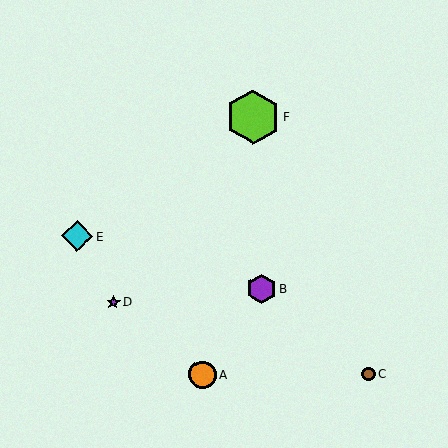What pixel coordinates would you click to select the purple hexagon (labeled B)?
Click at (261, 289) to select the purple hexagon B.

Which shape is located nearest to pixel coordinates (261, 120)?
The lime hexagon (labeled F) at (253, 117) is nearest to that location.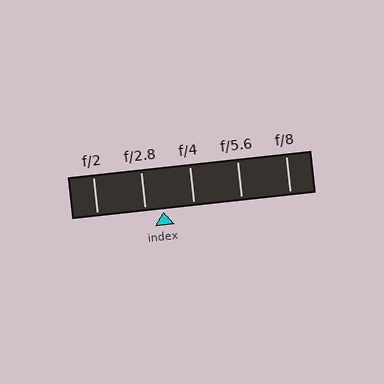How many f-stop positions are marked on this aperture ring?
There are 5 f-stop positions marked.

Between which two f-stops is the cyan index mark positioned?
The index mark is between f/2.8 and f/4.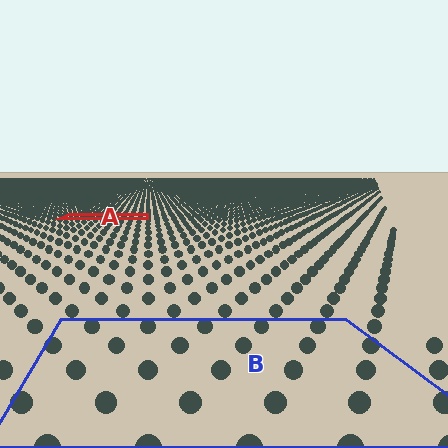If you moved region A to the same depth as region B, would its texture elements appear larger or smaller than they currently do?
They would appear larger. At a closer depth, the same texture elements are projected at a bigger on-screen size.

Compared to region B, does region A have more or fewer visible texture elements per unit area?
Region A has more texture elements per unit area — they are packed more densely because it is farther away.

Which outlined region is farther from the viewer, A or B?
Region A is farther from the viewer — the texture elements inside it appear smaller and more densely packed.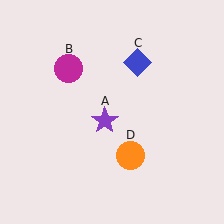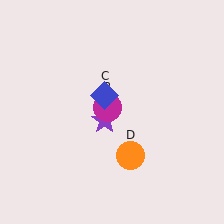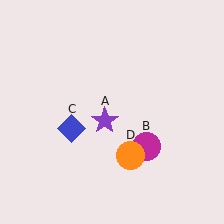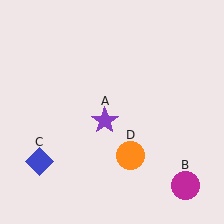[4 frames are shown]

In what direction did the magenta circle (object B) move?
The magenta circle (object B) moved down and to the right.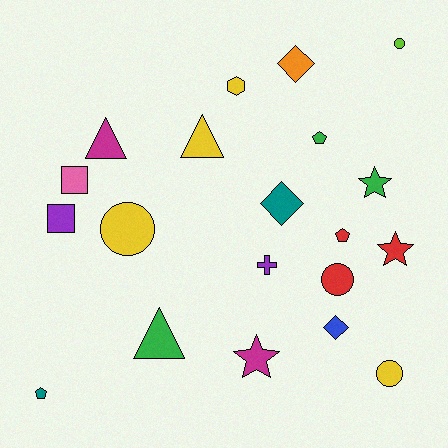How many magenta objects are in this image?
There are 2 magenta objects.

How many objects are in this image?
There are 20 objects.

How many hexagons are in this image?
There is 1 hexagon.